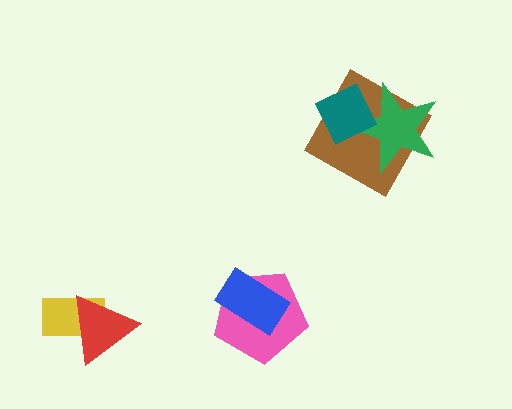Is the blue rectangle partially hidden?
No, no other shape covers it.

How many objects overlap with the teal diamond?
2 objects overlap with the teal diamond.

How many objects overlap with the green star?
2 objects overlap with the green star.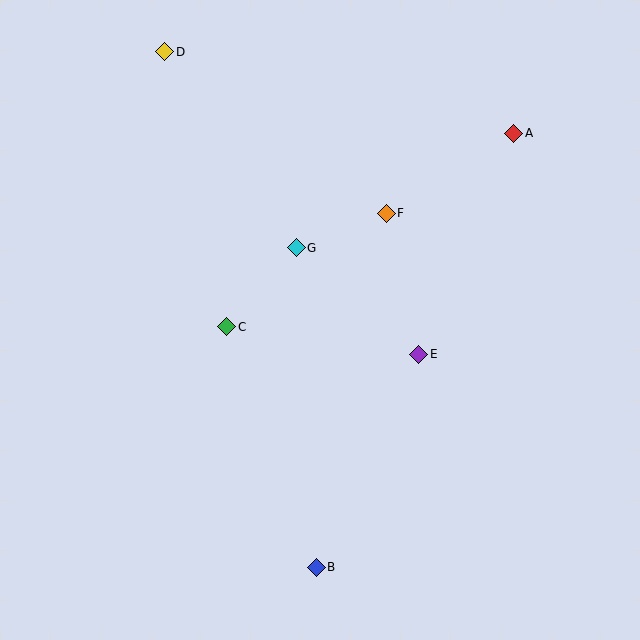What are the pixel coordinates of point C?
Point C is at (227, 327).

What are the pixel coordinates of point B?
Point B is at (316, 567).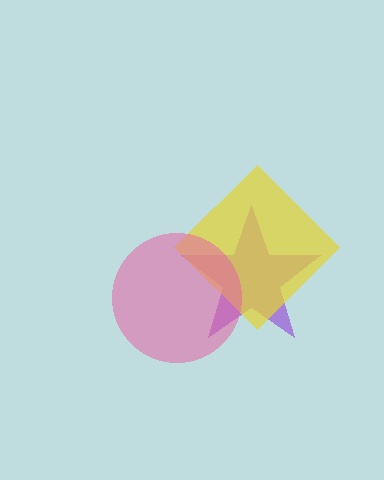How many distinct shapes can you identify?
There are 3 distinct shapes: a purple star, a yellow diamond, a pink circle.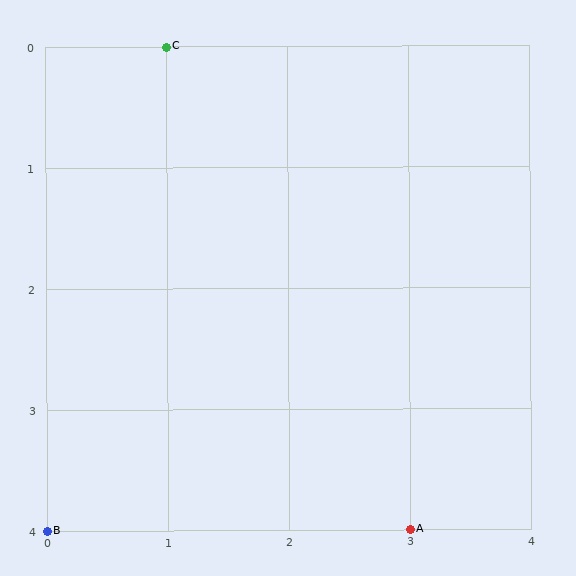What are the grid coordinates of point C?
Point C is at grid coordinates (1, 0).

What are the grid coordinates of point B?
Point B is at grid coordinates (0, 4).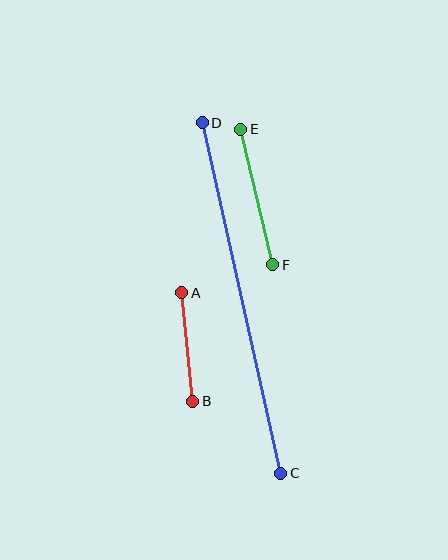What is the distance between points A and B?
The distance is approximately 109 pixels.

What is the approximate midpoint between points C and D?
The midpoint is at approximately (241, 298) pixels.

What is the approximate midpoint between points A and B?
The midpoint is at approximately (187, 347) pixels.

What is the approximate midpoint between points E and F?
The midpoint is at approximately (257, 197) pixels.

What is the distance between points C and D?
The distance is approximately 359 pixels.